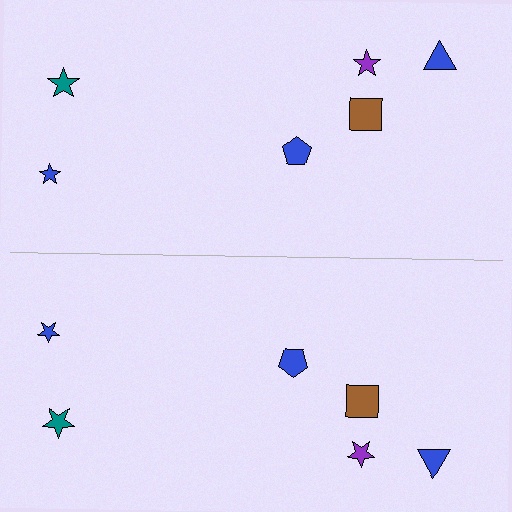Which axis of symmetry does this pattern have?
The pattern has a horizontal axis of symmetry running through the center of the image.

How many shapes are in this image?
There are 12 shapes in this image.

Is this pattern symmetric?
Yes, this pattern has bilateral (reflection) symmetry.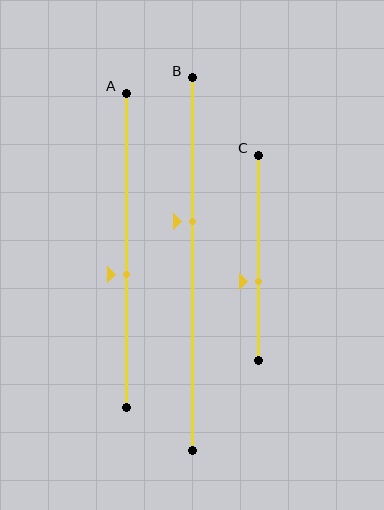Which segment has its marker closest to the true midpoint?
Segment A has its marker closest to the true midpoint.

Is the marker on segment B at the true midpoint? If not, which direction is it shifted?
No, the marker on segment B is shifted upward by about 11% of the segment length.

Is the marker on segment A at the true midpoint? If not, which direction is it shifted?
No, the marker on segment A is shifted downward by about 8% of the segment length.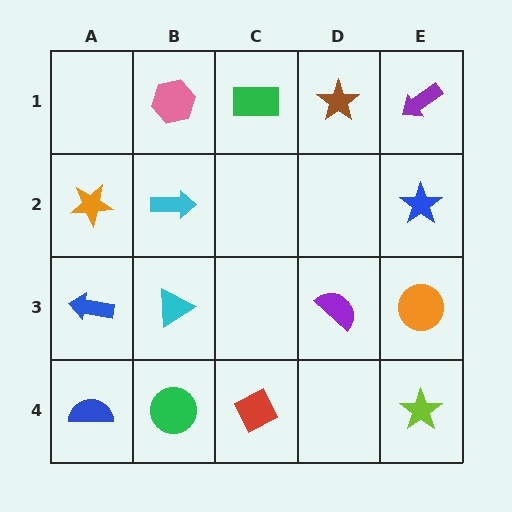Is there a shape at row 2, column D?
No, that cell is empty.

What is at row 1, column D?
A brown star.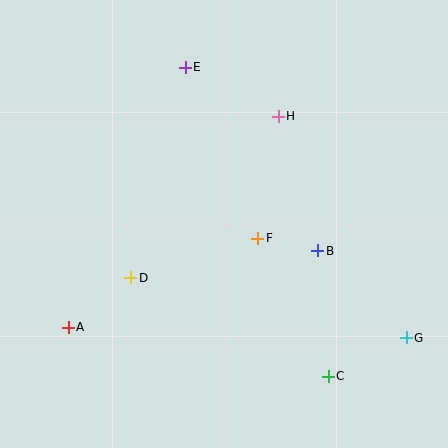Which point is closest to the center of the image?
Point F at (258, 238) is closest to the center.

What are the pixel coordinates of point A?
Point A is at (68, 327).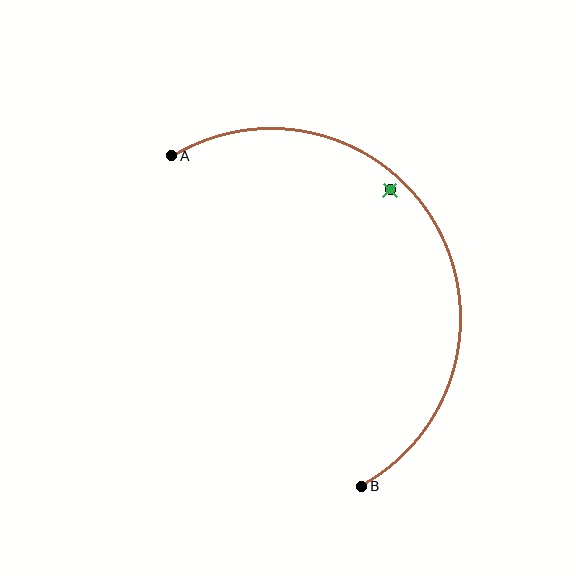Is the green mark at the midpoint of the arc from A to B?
No — the green mark does not lie on the arc at all. It sits slightly inside the curve.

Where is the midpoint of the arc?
The arc midpoint is the point on the curve farthest from the straight line joining A and B. It sits to the right of that line.